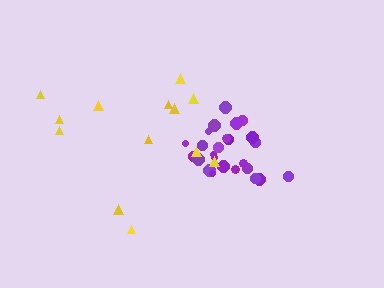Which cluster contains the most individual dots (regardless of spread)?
Purple (25).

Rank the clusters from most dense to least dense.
purple, yellow.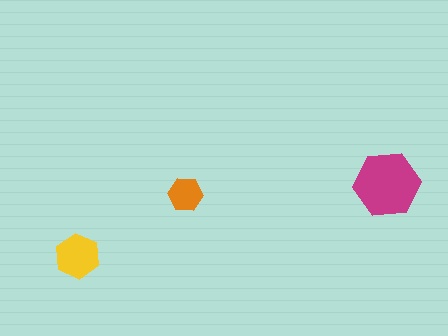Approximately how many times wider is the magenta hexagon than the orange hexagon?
About 2 times wider.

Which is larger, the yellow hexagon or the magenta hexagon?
The magenta one.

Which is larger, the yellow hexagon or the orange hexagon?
The yellow one.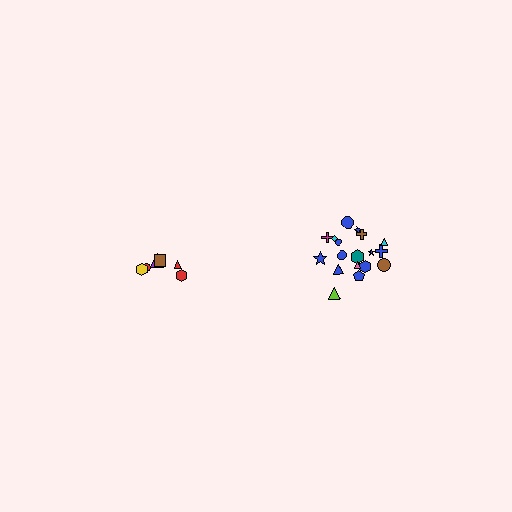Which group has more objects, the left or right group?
The right group.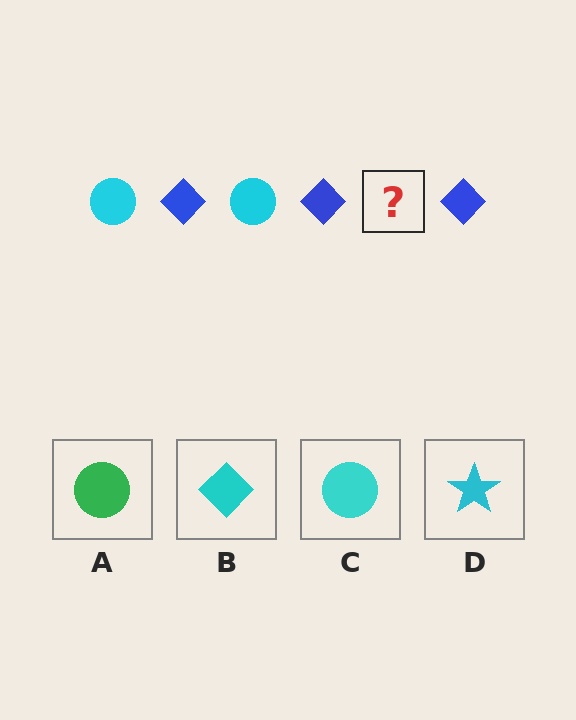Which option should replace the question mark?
Option C.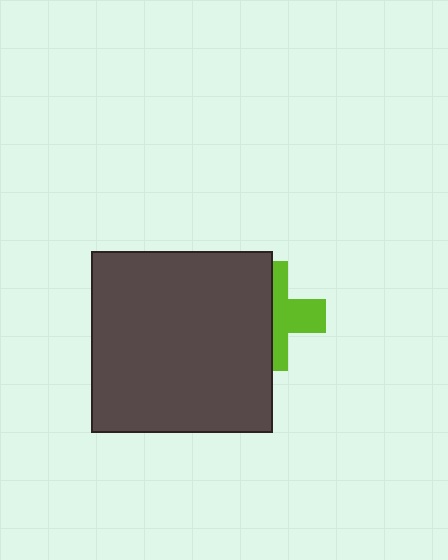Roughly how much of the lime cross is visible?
A small part of it is visible (roughly 45%).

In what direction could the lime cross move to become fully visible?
The lime cross could move right. That would shift it out from behind the dark gray square entirely.